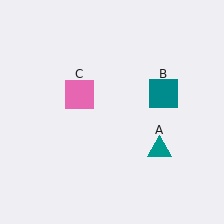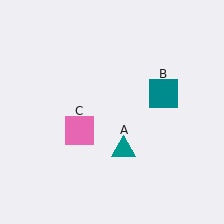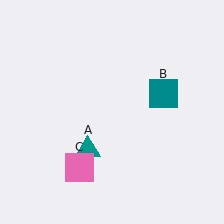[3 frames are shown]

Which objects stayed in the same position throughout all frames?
Teal square (object B) remained stationary.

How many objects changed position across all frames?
2 objects changed position: teal triangle (object A), pink square (object C).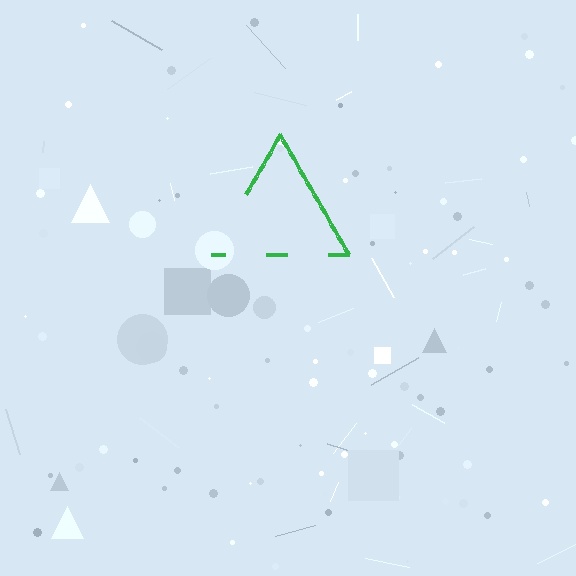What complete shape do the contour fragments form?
The contour fragments form a triangle.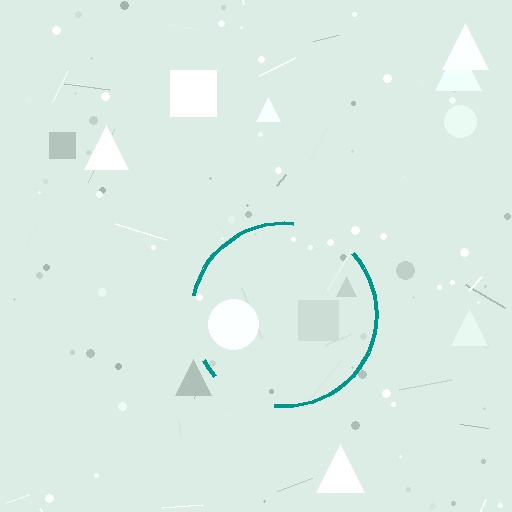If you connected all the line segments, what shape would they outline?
They would outline a circle.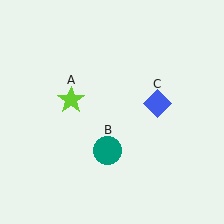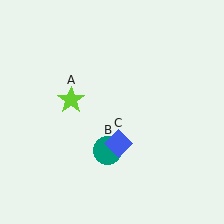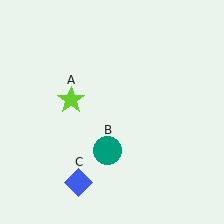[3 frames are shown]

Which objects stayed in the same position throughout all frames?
Lime star (object A) and teal circle (object B) remained stationary.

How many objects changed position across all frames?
1 object changed position: blue diamond (object C).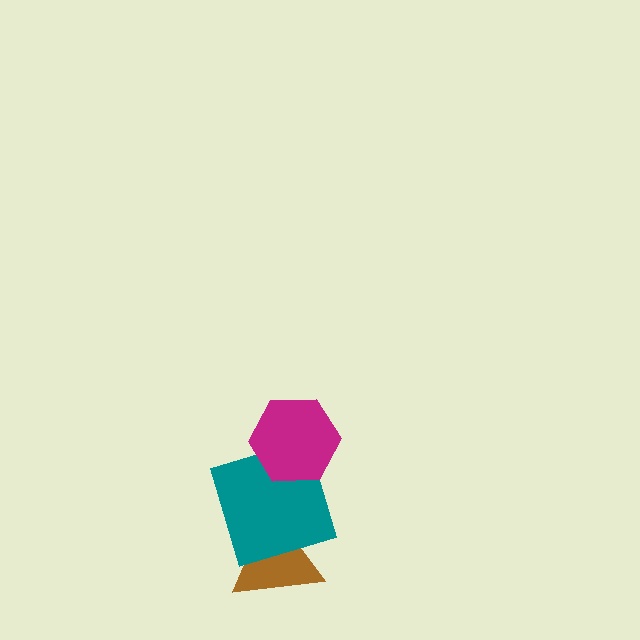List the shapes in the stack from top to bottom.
From top to bottom: the magenta hexagon, the teal square, the brown triangle.